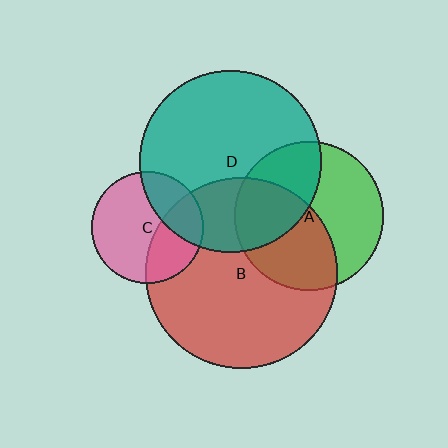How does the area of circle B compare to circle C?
Approximately 2.9 times.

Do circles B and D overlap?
Yes.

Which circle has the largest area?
Circle B (red).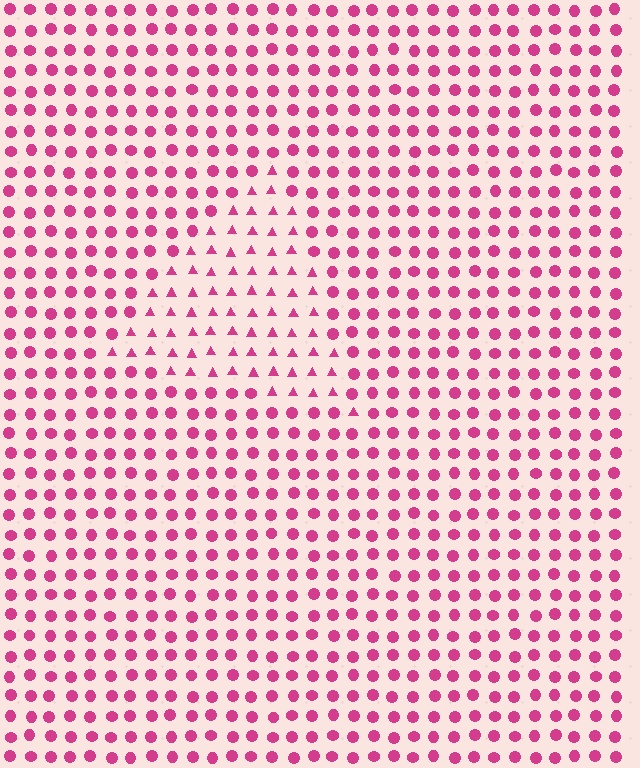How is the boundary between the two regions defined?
The boundary is defined by a change in element shape: triangles inside vs. circles outside. All elements share the same color and spacing.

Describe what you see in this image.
The image is filled with small magenta elements arranged in a uniform grid. A triangle-shaped region contains triangles, while the surrounding area contains circles. The boundary is defined purely by the change in element shape.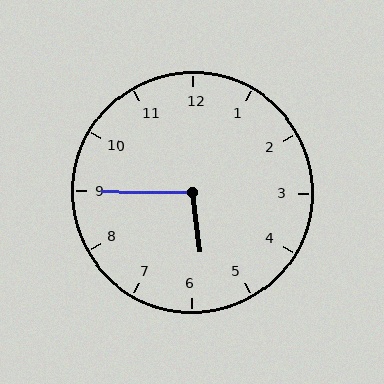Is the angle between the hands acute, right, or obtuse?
It is obtuse.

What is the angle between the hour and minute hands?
Approximately 98 degrees.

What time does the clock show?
5:45.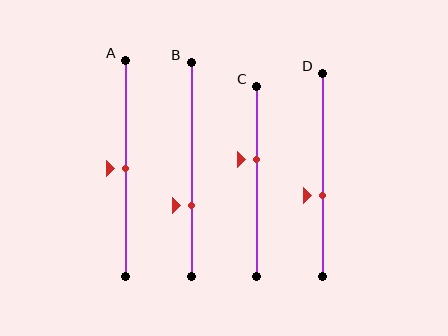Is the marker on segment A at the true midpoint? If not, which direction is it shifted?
Yes, the marker on segment A is at the true midpoint.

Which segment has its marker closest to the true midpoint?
Segment A has its marker closest to the true midpoint.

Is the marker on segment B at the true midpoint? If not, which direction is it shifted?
No, the marker on segment B is shifted downward by about 17% of the segment length.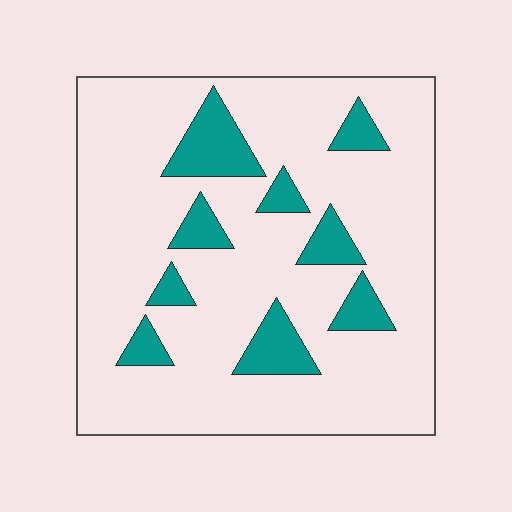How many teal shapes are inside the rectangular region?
9.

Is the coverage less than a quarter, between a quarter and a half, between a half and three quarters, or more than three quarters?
Less than a quarter.